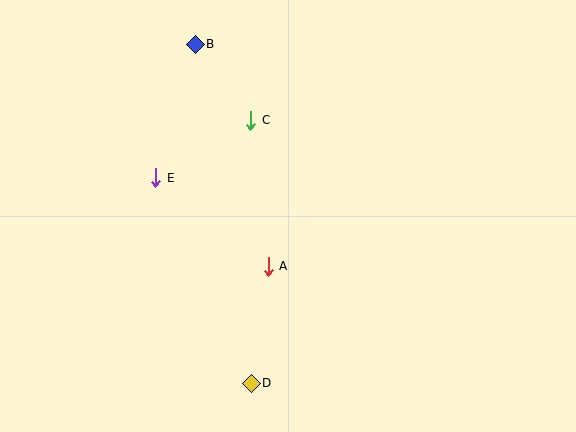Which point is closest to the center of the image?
Point A at (268, 266) is closest to the center.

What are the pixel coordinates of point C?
Point C is at (251, 120).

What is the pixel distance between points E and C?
The distance between E and C is 111 pixels.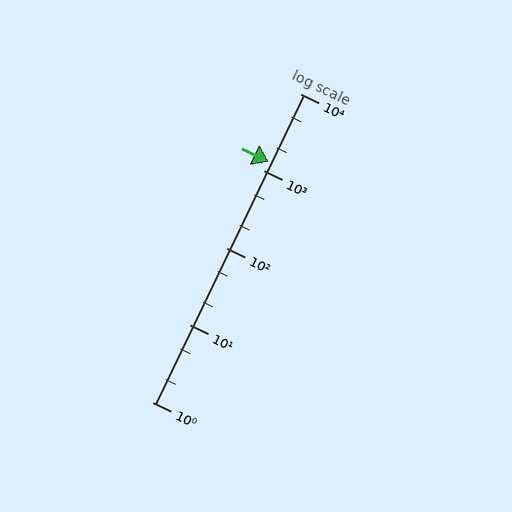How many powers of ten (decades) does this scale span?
The scale spans 4 decades, from 1 to 10000.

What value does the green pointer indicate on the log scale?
The pointer indicates approximately 1300.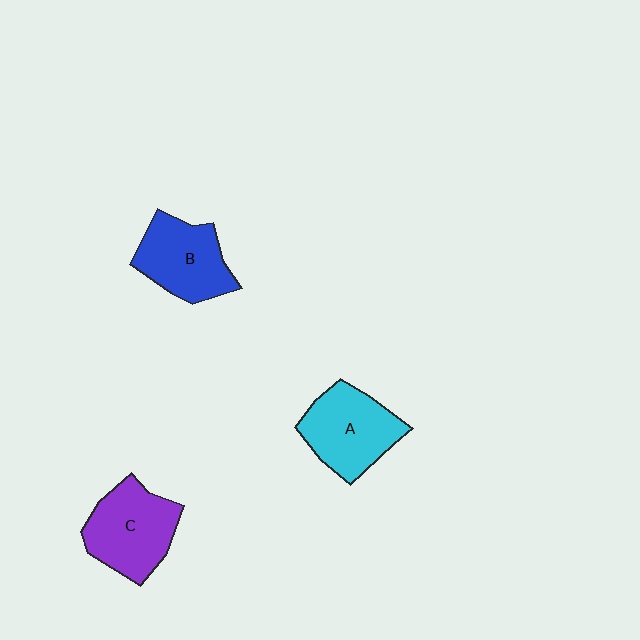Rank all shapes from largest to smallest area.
From largest to smallest: C (purple), A (cyan), B (blue).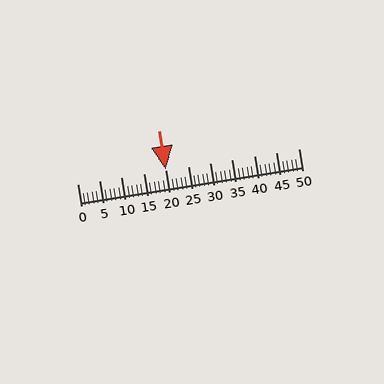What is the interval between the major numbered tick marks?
The major tick marks are spaced 5 units apart.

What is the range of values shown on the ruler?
The ruler shows values from 0 to 50.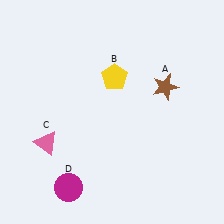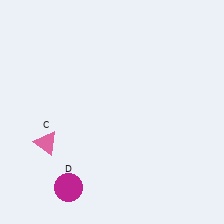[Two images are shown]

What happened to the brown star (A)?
The brown star (A) was removed in Image 2. It was in the top-right area of Image 1.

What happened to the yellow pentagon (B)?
The yellow pentagon (B) was removed in Image 2. It was in the top-right area of Image 1.